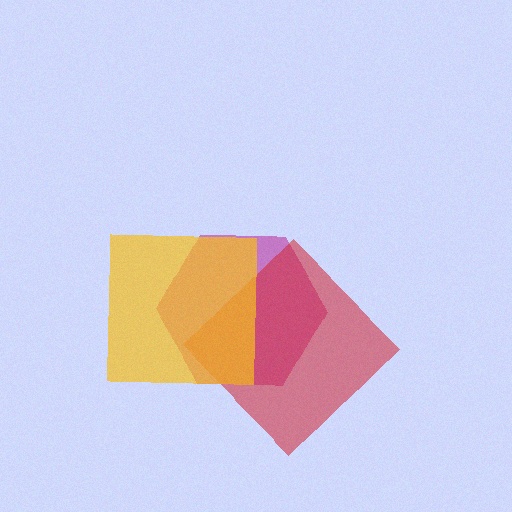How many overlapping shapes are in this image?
There are 3 overlapping shapes in the image.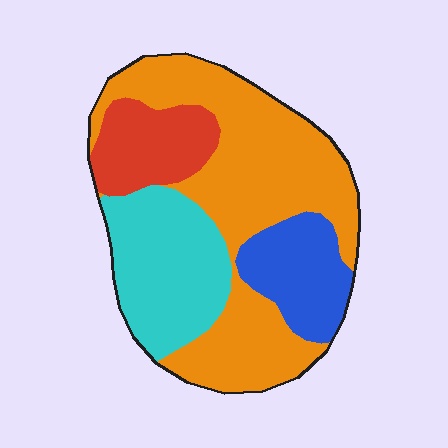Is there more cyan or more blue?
Cyan.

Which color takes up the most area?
Orange, at roughly 50%.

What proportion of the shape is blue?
Blue takes up less than a quarter of the shape.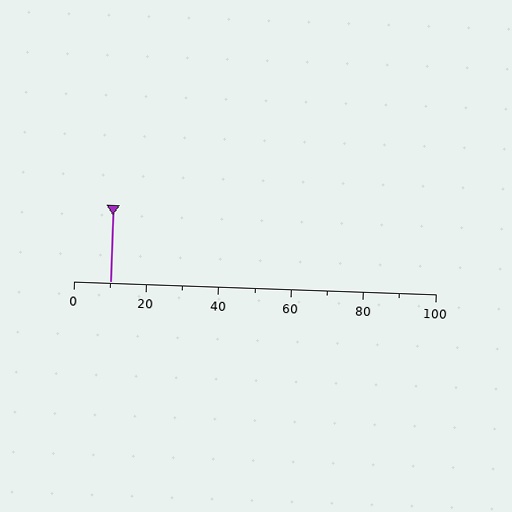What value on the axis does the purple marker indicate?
The marker indicates approximately 10.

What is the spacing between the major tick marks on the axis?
The major ticks are spaced 20 apart.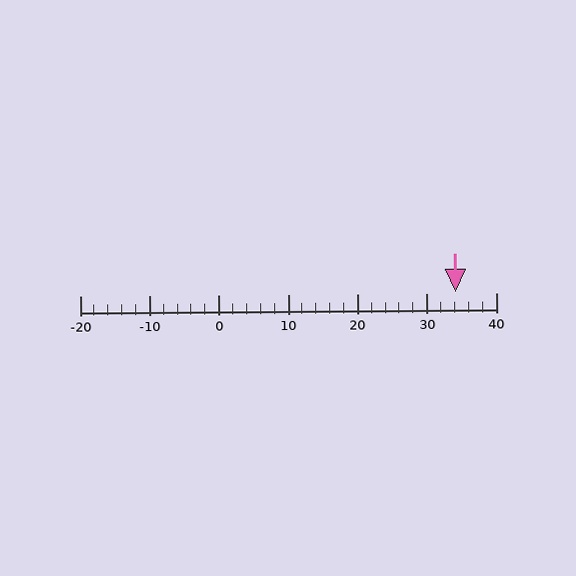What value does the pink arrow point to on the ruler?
The pink arrow points to approximately 34.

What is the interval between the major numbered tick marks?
The major tick marks are spaced 10 units apart.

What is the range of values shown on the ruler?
The ruler shows values from -20 to 40.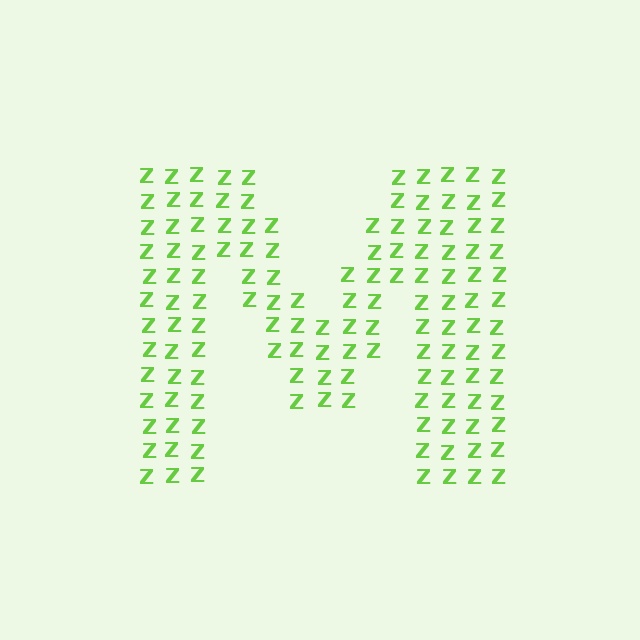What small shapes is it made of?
It is made of small letter Z's.